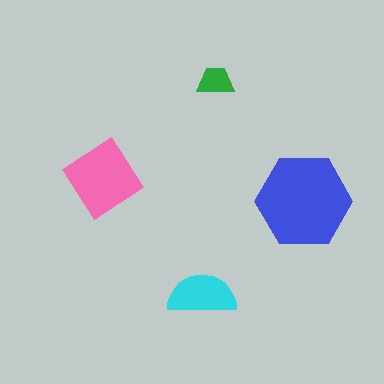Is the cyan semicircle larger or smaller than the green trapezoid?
Larger.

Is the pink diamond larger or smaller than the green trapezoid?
Larger.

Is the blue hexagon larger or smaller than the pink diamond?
Larger.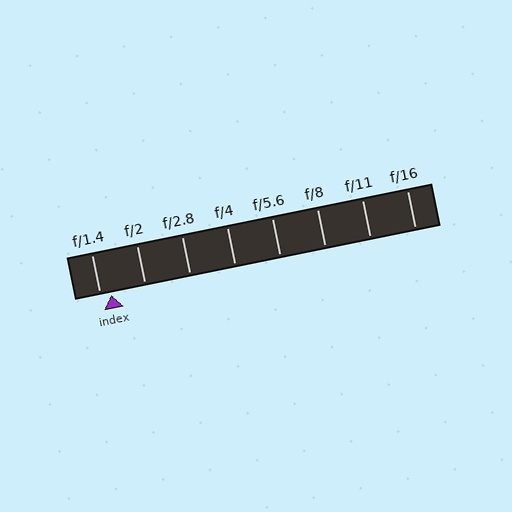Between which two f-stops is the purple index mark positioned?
The index mark is between f/1.4 and f/2.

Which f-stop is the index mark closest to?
The index mark is closest to f/1.4.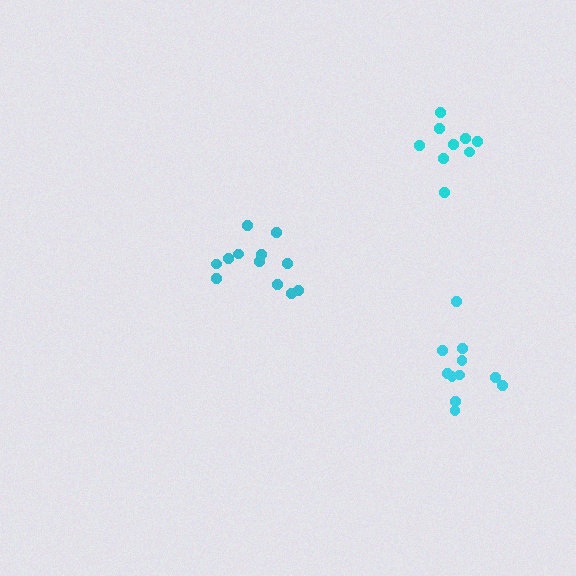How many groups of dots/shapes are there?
There are 3 groups.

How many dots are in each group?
Group 1: 11 dots, Group 2: 12 dots, Group 3: 9 dots (32 total).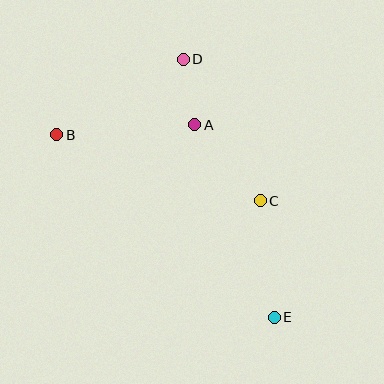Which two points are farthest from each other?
Points B and E are farthest from each other.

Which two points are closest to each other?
Points A and D are closest to each other.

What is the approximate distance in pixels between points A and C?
The distance between A and C is approximately 100 pixels.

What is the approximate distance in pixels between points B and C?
The distance between B and C is approximately 214 pixels.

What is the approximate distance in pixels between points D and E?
The distance between D and E is approximately 274 pixels.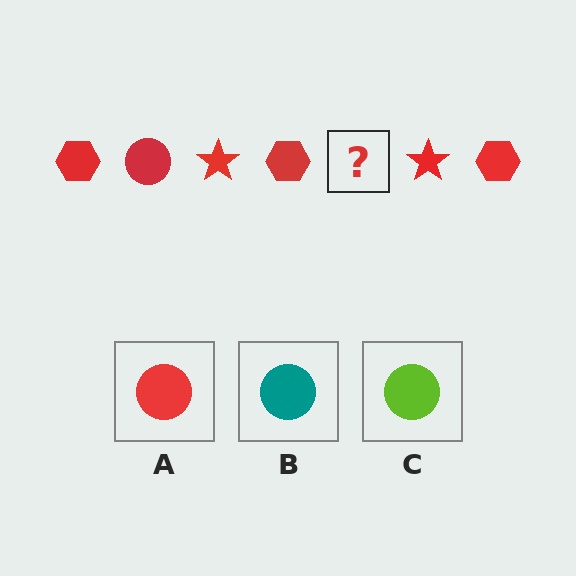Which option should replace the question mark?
Option A.